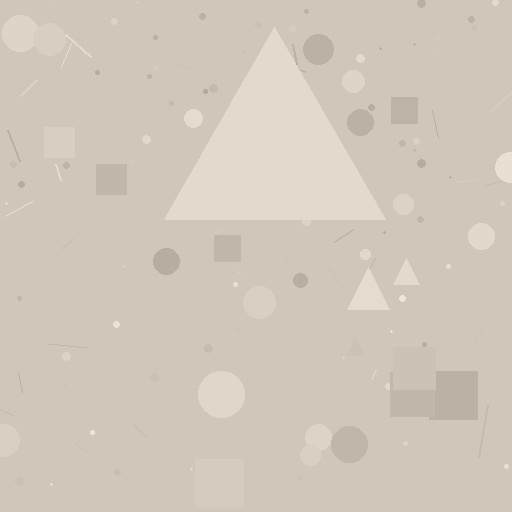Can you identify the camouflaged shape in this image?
The camouflaged shape is a triangle.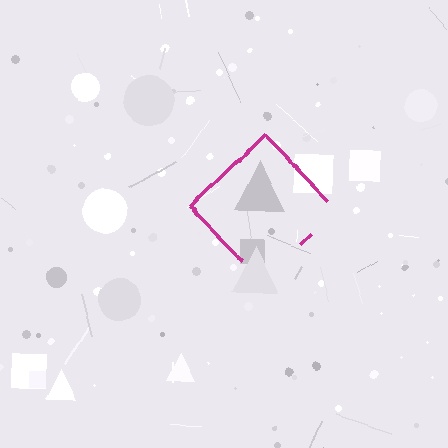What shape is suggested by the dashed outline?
The dashed outline suggests a diamond.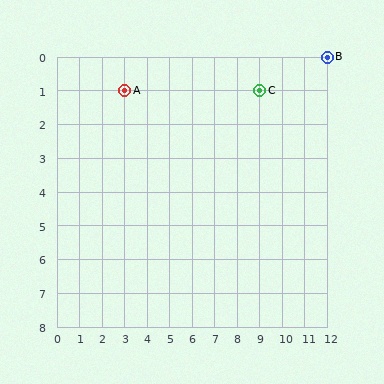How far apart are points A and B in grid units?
Points A and B are 9 columns and 1 row apart (about 9.1 grid units diagonally).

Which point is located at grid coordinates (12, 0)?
Point B is at (12, 0).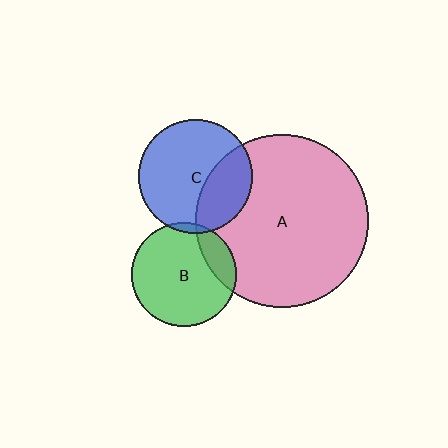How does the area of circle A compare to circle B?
Approximately 2.7 times.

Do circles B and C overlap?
Yes.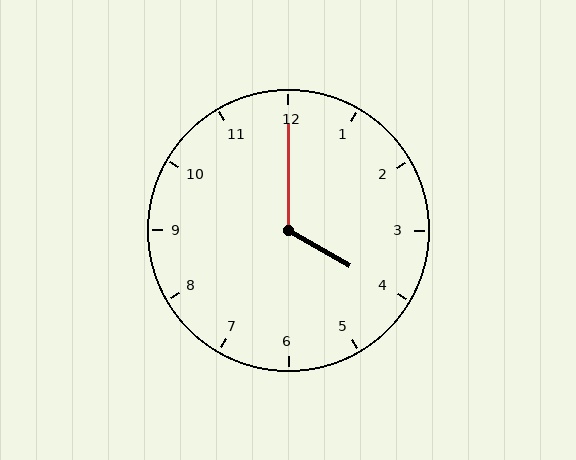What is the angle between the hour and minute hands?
Approximately 120 degrees.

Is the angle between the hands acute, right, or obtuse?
It is obtuse.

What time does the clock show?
4:00.